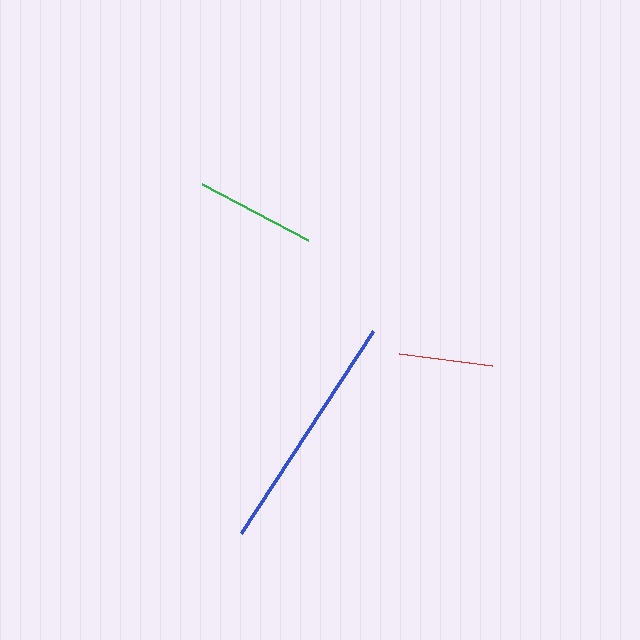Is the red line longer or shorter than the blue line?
The blue line is longer than the red line.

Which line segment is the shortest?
The red line is the shortest at approximately 94 pixels.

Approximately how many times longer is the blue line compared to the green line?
The blue line is approximately 2.0 times the length of the green line.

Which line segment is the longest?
The blue line is the longest at approximately 242 pixels.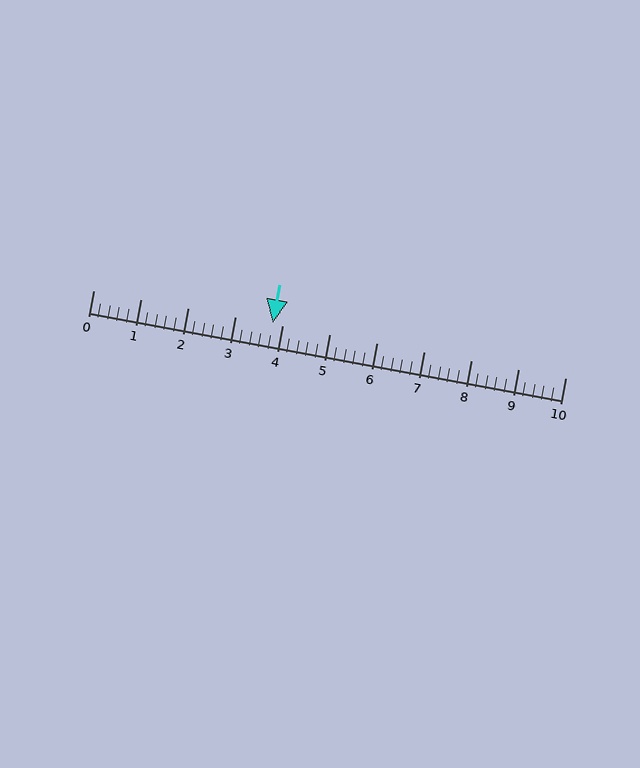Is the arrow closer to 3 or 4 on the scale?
The arrow is closer to 4.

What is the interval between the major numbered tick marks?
The major tick marks are spaced 1 units apart.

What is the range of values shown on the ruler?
The ruler shows values from 0 to 10.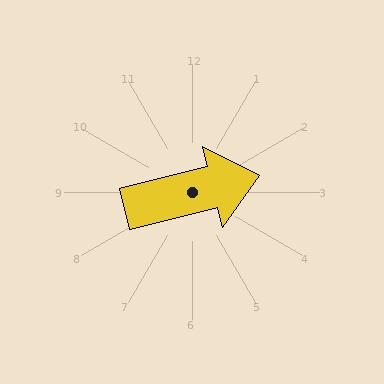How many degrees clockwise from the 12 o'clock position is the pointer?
Approximately 76 degrees.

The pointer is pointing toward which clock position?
Roughly 3 o'clock.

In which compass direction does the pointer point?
East.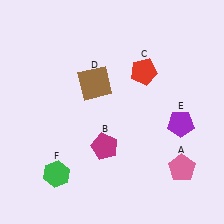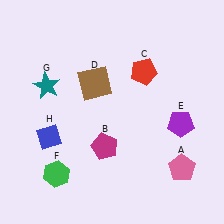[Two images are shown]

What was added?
A teal star (G), a blue diamond (H) were added in Image 2.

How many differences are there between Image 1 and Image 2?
There are 2 differences between the two images.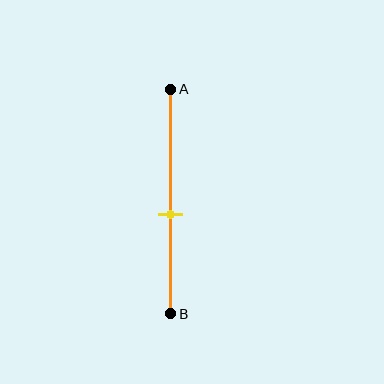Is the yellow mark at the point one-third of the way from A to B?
No, the mark is at about 55% from A, not at the 33% one-third point.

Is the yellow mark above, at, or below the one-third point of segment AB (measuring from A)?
The yellow mark is below the one-third point of segment AB.